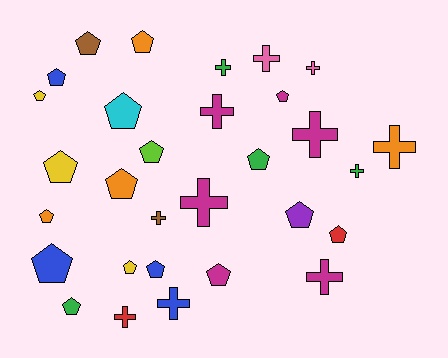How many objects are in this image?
There are 30 objects.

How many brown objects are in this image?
There are 2 brown objects.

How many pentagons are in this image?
There are 18 pentagons.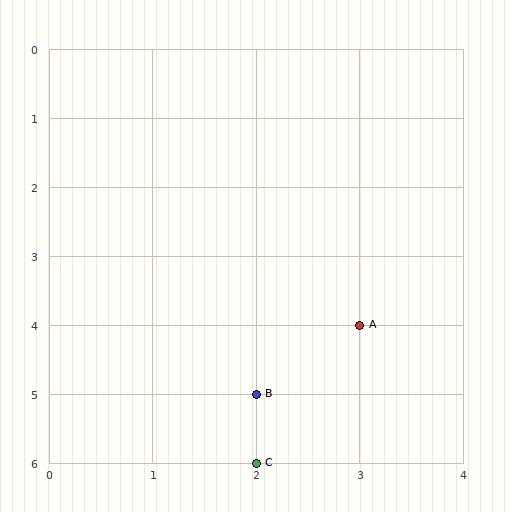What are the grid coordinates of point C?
Point C is at grid coordinates (2, 6).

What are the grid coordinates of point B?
Point B is at grid coordinates (2, 5).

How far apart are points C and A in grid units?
Points C and A are 1 column and 2 rows apart (about 2.2 grid units diagonally).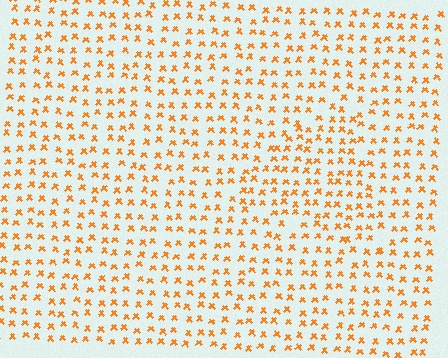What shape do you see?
I see a triangle.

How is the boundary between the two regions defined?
The boundary is defined by a change in element density (approximately 1.4x ratio). All elements are the same color, size, and shape.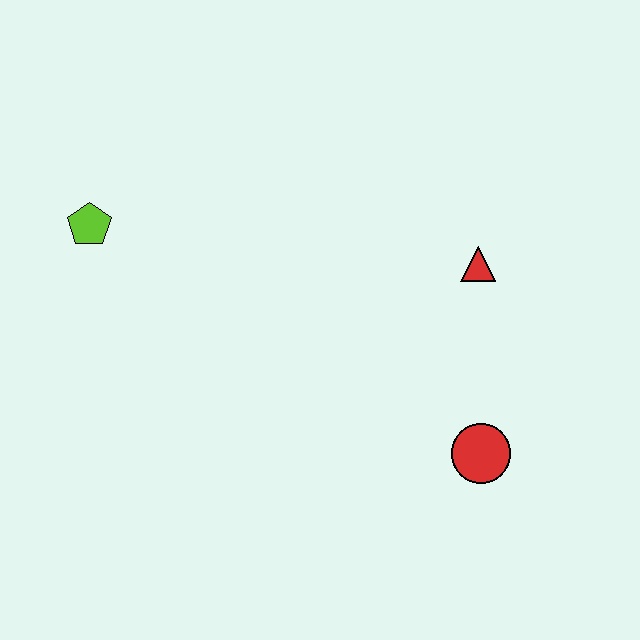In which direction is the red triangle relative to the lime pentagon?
The red triangle is to the right of the lime pentagon.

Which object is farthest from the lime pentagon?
The red circle is farthest from the lime pentagon.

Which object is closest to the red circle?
The red triangle is closest to the red circle.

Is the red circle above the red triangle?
No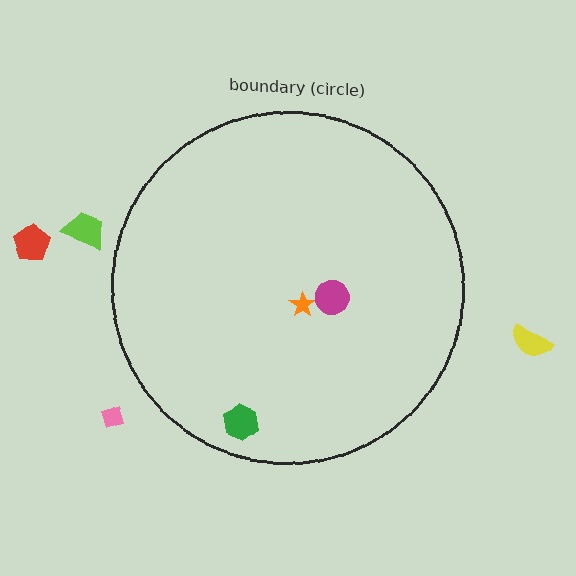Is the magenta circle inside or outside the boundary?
Inside.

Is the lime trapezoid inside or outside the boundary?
Outside.